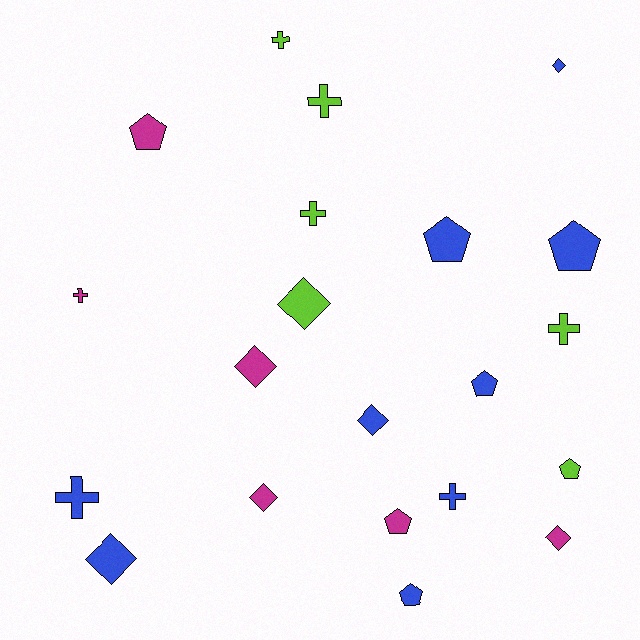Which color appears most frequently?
Blue, with 9 objects.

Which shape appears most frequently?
Diamond, with 7 objects.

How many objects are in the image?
There are 21 objects.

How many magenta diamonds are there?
There are 3 magenta diamonds.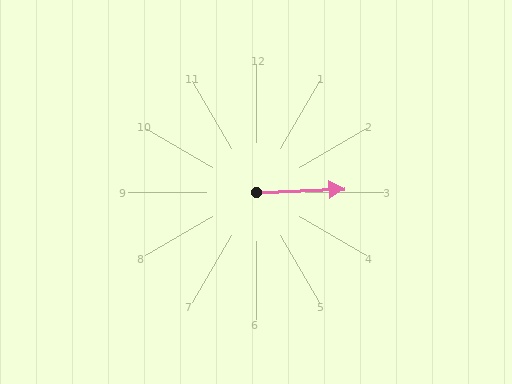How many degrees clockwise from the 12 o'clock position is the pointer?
Approximately 88 degrees.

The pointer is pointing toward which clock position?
Roughly 3 o'clock.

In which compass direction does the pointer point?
East.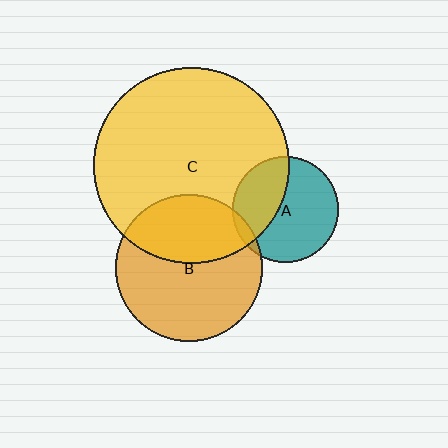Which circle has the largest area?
Circle C (yellow).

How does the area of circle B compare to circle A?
Approximately 1.9 times.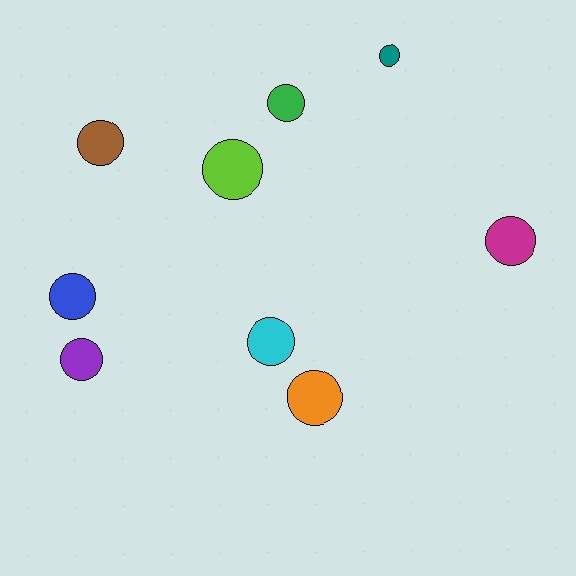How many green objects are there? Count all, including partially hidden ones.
There is 1 green object.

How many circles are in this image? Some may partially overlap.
There are 9 circles.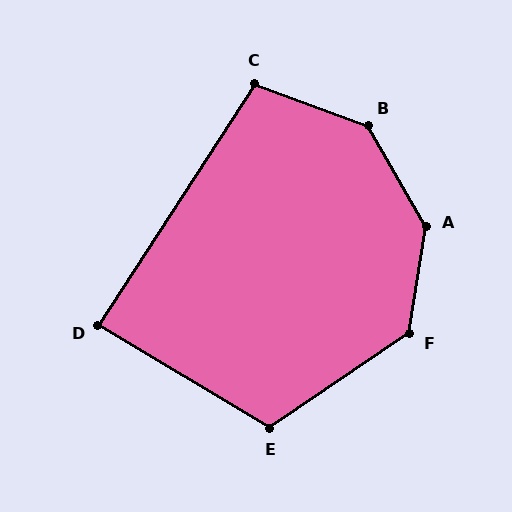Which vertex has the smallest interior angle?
D, at approximately 88 degrees.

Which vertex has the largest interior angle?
A, at approximately 142 degrees.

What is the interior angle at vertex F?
Approximately 132 degrees (obtuse).